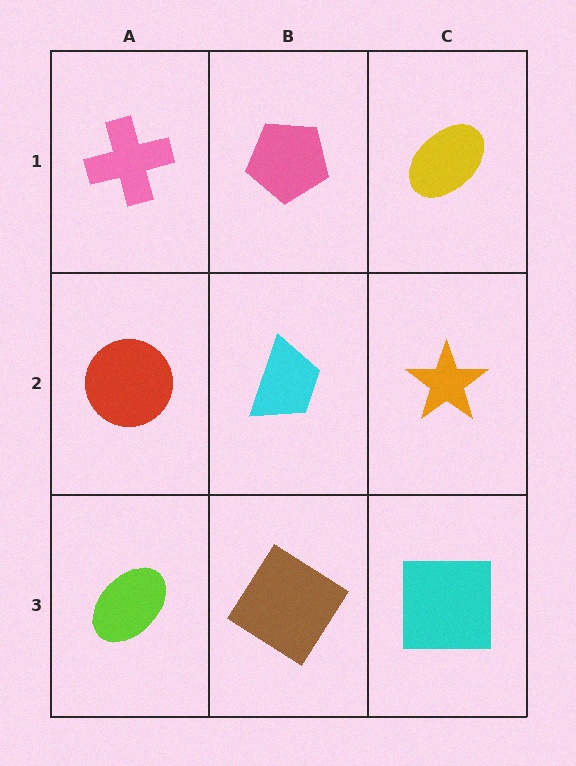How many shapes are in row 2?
3 shapes.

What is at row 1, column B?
A pink pentagon.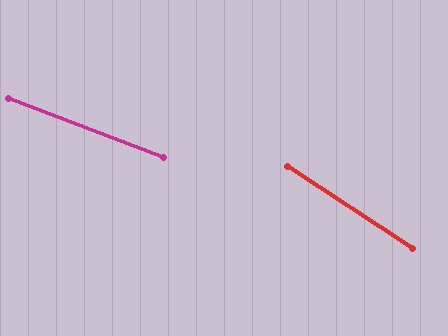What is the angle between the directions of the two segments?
Approximately 13 degrees.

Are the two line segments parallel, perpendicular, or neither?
Neither parallel nor perpendicular — they differ by about 13°.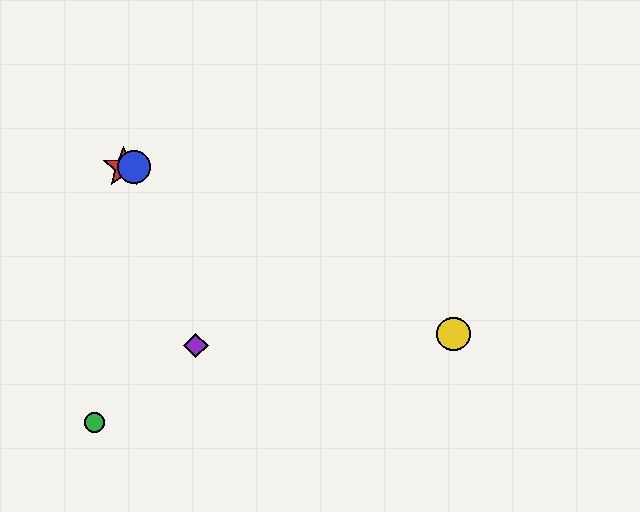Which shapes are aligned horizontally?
The red star, the blue circle are aligned horizontally.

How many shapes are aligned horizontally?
2 shapes (the red star, the blue circle) are aligned horizontally.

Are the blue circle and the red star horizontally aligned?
Yes, both are at y≈167.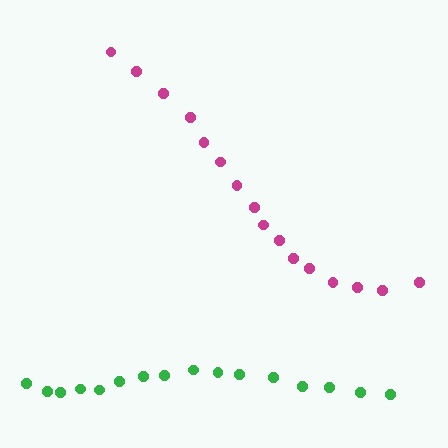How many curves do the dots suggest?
There are 2 distinct paths.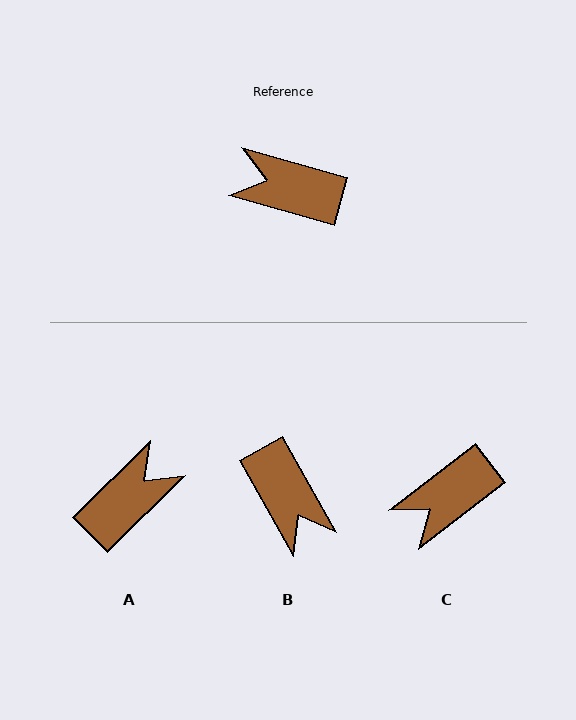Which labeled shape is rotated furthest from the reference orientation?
B, about 135 degrees away.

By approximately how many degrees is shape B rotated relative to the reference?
Approximately 135 degrees counter-clockwise.